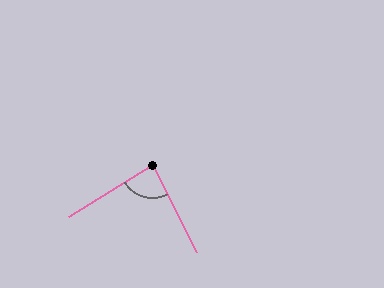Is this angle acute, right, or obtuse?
It is approximately a right angle.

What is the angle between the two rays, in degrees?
Approximately 85 degrees.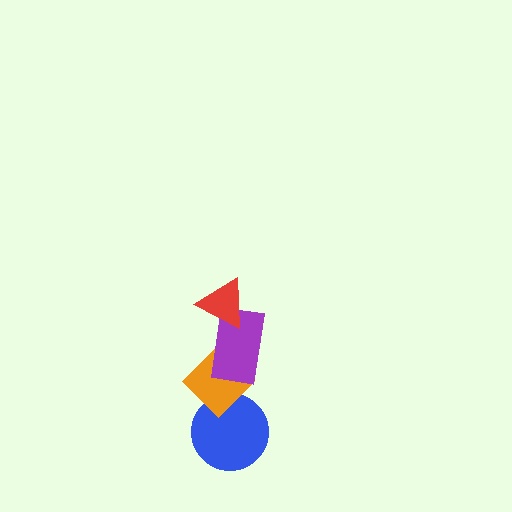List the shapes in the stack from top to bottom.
From top to bottom: the red triangle, the purple rectangle, the orange diamond, the blue circle.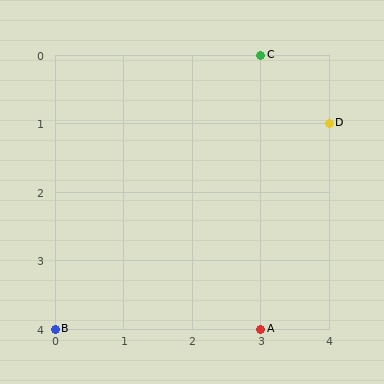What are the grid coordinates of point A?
Point A is at grid coordinates (3, 4).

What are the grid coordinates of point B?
Point B is at grid coordinates (0, 4).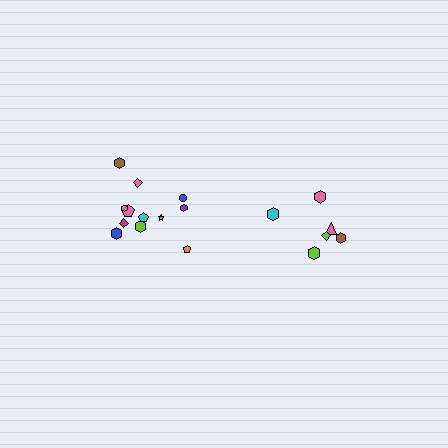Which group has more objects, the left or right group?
The left group.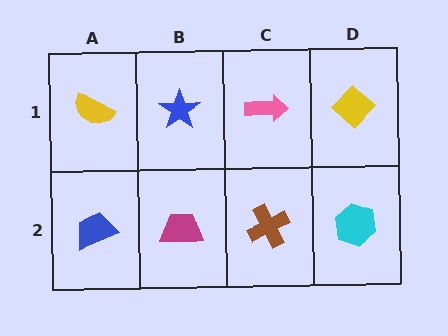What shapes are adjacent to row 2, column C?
A pink arrow (row 1, column C), a magenta trapezoid (row 2, column B), a cyan hexagon (row 2, column D).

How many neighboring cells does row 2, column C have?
3.